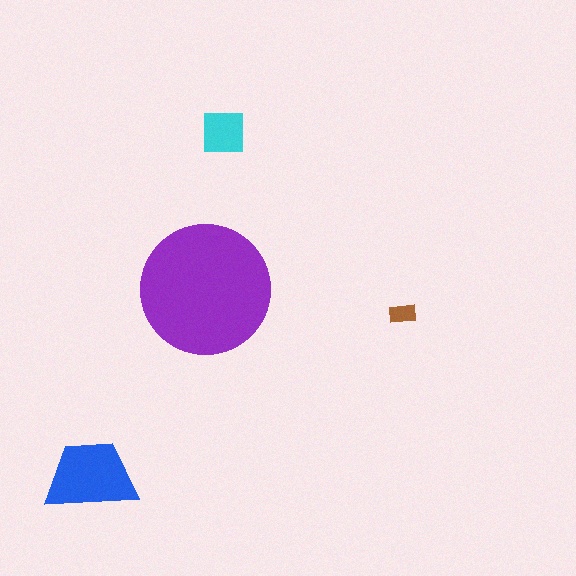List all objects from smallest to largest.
The brown rectangle, the cyan square, the blue trapezoid, the purple circle.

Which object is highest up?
The cyan square is topmost.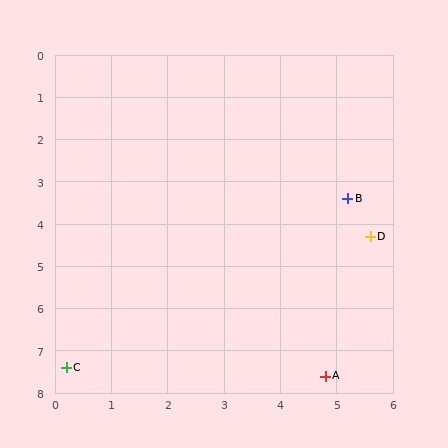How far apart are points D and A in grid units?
Points D and A are about 3.4 grid units apart.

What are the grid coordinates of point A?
Point A is at approximately (4.8, 7.6).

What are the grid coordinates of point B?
Point B is at approximately (5.2, 3.4).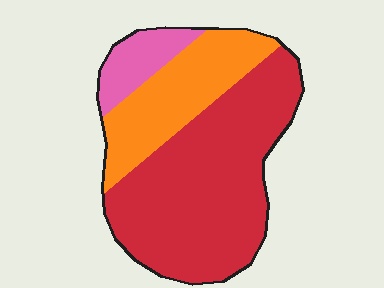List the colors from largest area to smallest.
From largest to smallest: red, orange, pink.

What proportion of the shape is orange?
Orange covers about 25% of the shape.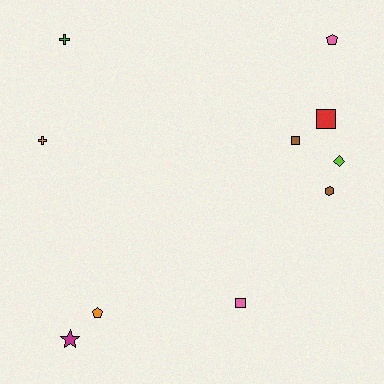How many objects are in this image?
There are 10 objects.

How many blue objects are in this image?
There are no blue objects.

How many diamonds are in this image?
There is 1 diamond.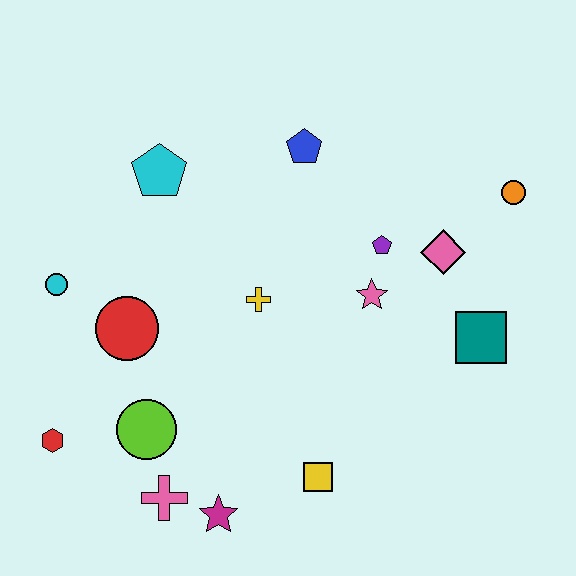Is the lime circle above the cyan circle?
No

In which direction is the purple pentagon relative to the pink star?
The purple pentagon is above the pink star.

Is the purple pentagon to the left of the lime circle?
No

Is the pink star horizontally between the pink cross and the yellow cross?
No